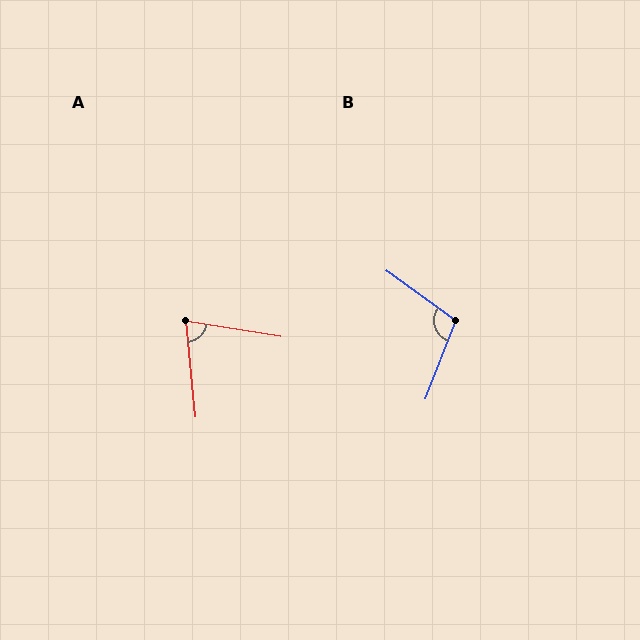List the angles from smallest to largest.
A (75°), B (104°).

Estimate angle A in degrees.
Approximately 75 degrees.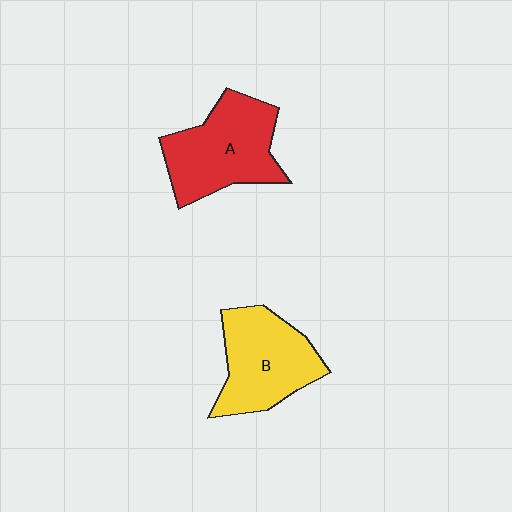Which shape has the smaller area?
Shape B (yellow).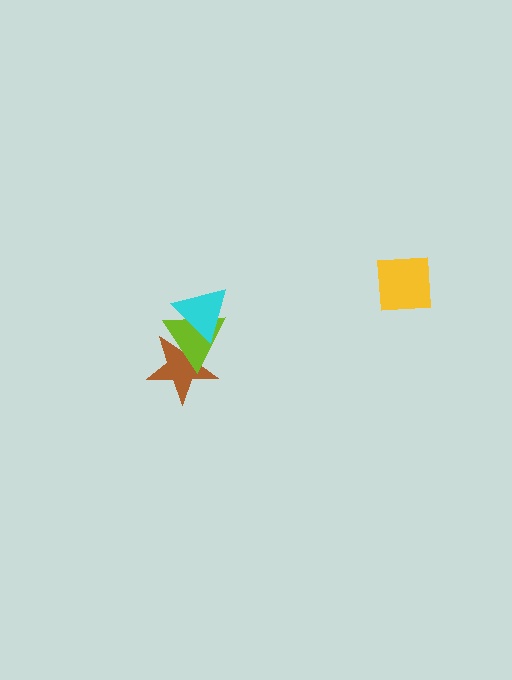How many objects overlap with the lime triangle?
2 objects overlap with the lime triangle.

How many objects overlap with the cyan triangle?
2 objects overlap with the cyan triangle.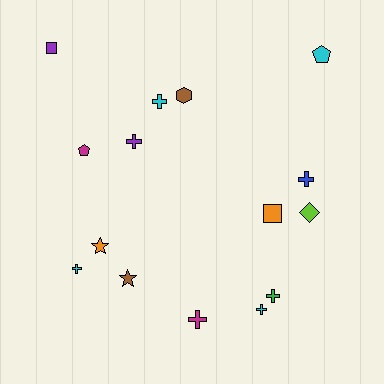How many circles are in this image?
There are no circles.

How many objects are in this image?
There are 15 objects.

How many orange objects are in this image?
There are 2 orange objects.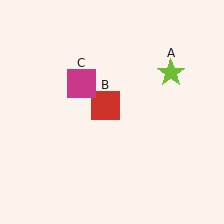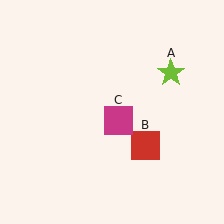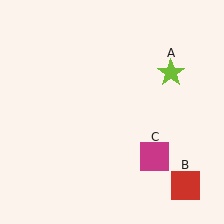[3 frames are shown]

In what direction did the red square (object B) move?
The red square (object B) moved down and to the right.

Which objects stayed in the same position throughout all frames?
Lime star (object A) remained stationary.